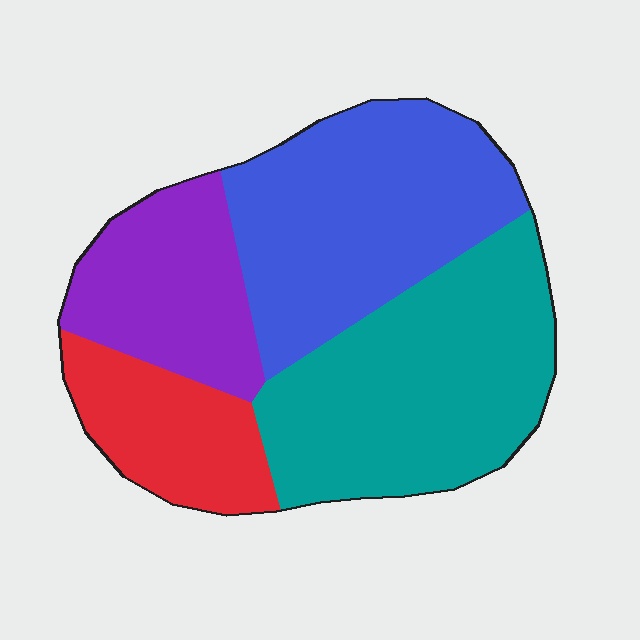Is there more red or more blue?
Blue.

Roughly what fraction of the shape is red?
Red covers roughly 15% of the shape.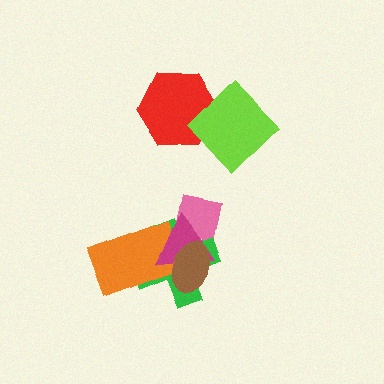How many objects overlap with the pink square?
3 objects overlap with the pink square.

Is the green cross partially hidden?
Yes, it is partially covered by another shape.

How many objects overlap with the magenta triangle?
4 objects overlap with the magenta triangle.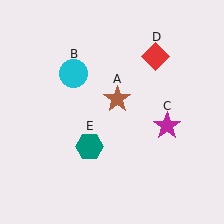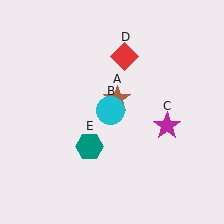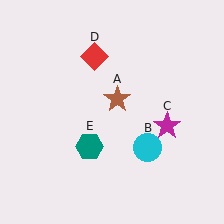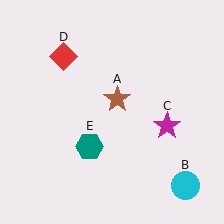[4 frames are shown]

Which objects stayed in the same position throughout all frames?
Brown star (object A) and magenta star (object C) and teal hexagon (object E) remained stationary.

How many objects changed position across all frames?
2 objects changed position: cyan circle (object B), red diamond (object D).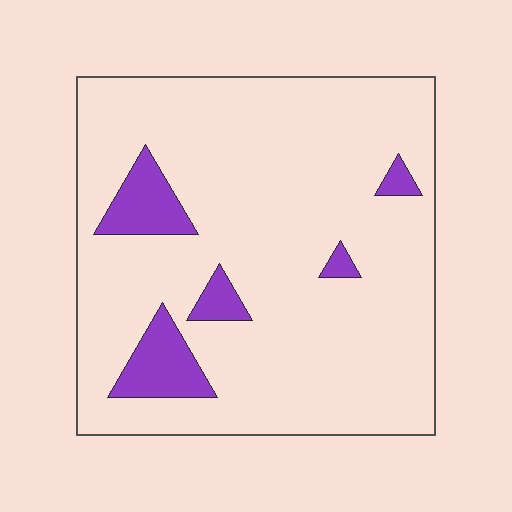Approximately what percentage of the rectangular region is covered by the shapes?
Approximately 10%.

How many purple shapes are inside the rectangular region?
5.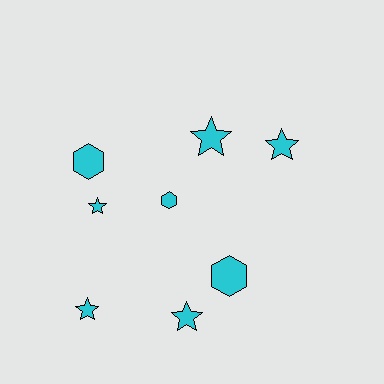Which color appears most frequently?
Cyan, with 8 objects.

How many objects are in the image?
There are 8 objects.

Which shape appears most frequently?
Star, with 5 objects.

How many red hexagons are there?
There are no red hexagons.